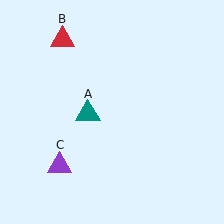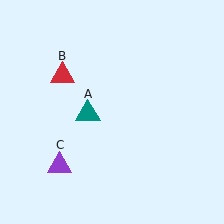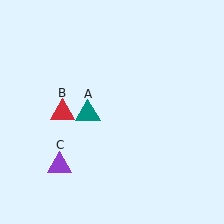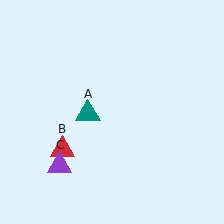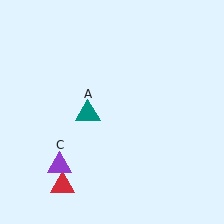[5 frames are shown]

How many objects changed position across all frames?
1 object changed position: red triangle (object B).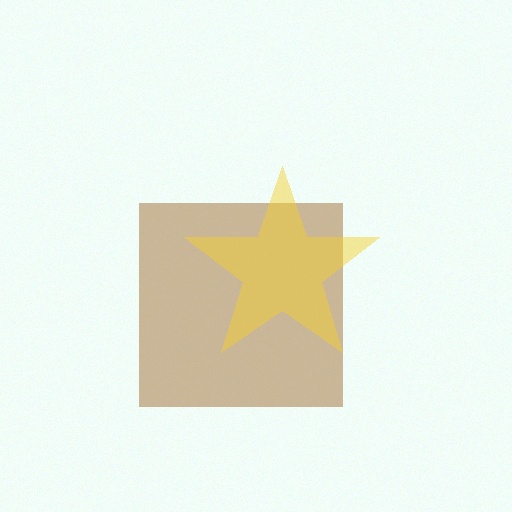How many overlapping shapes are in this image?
There are 2 overlapping shapes in the image.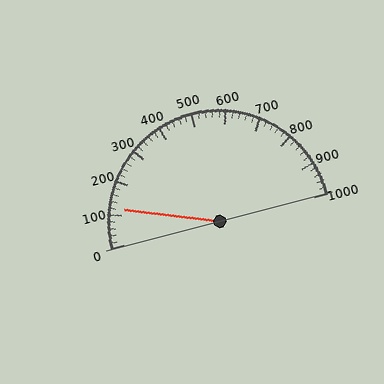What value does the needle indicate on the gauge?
The needle indicates approximately 120.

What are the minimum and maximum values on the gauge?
The gauge ranges from 0 to 1000.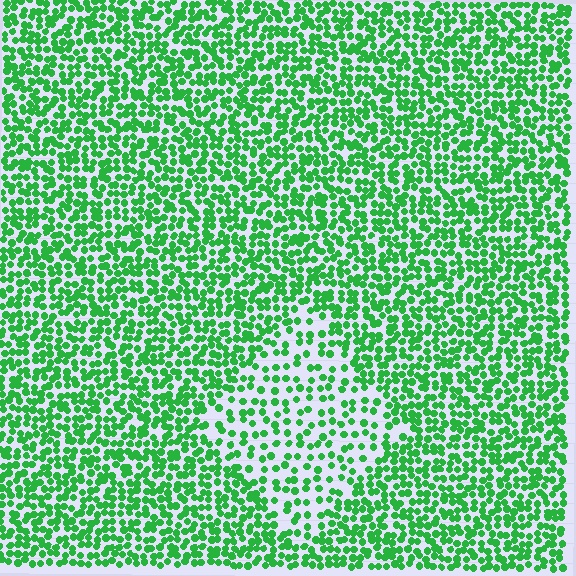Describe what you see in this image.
The image contains small green elements arranged at two different densities. A diamond-shaped region is visible where the elements are less densely packed than the surrounding area.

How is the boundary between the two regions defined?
The boundary is defined by a change in element density (approximately 2.0x ratio). All elements are the same color, size, and shape.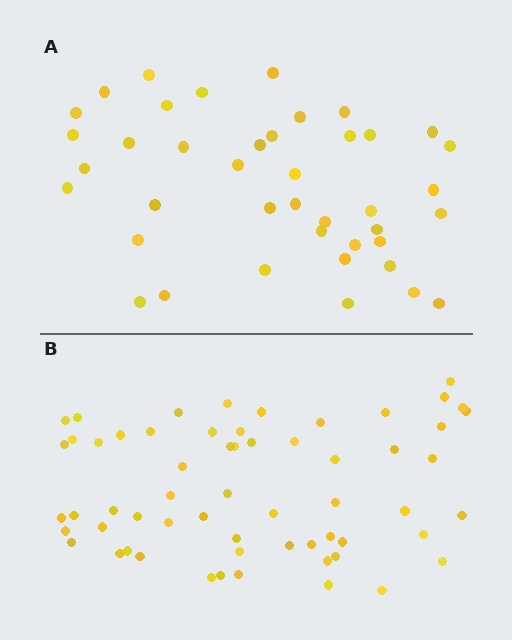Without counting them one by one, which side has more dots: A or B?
Region B (the bottom region) has more dots.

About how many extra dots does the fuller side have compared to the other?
Region B has approximately 20 more dots than region A.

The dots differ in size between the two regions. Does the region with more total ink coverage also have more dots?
No. Region A has more total ink coverage because its dots are larger, but region B actually contains more individual dots. Total area can be misleading — the number of items is what matters here.